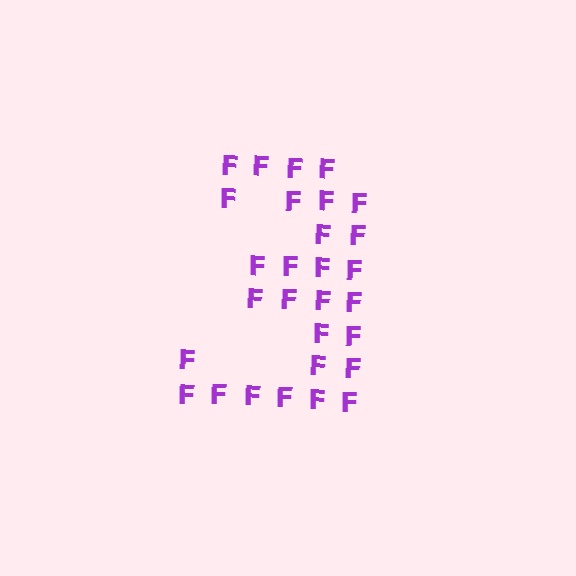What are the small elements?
The small elements are letter F's.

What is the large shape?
The large shape is the digit 3.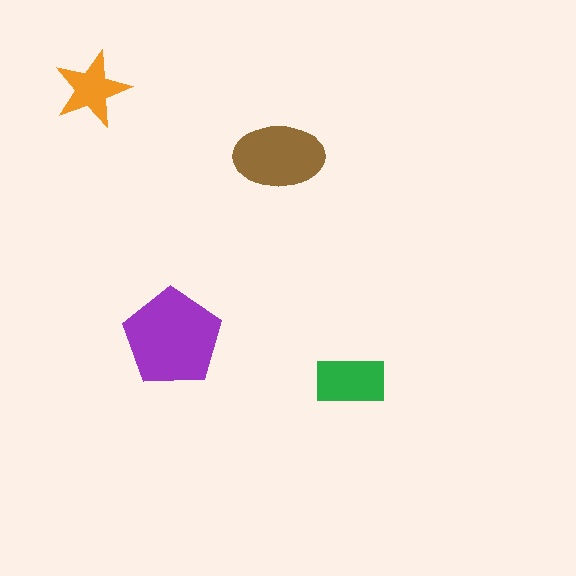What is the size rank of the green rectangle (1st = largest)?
3rd.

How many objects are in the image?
There are 4 objects in the image.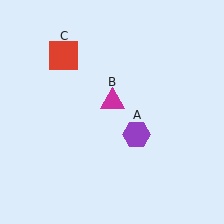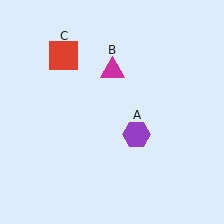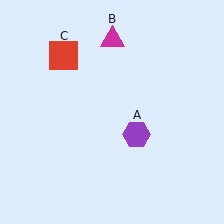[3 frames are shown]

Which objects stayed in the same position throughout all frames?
Purple hexagon (object A) and red square (object C) remained stationary.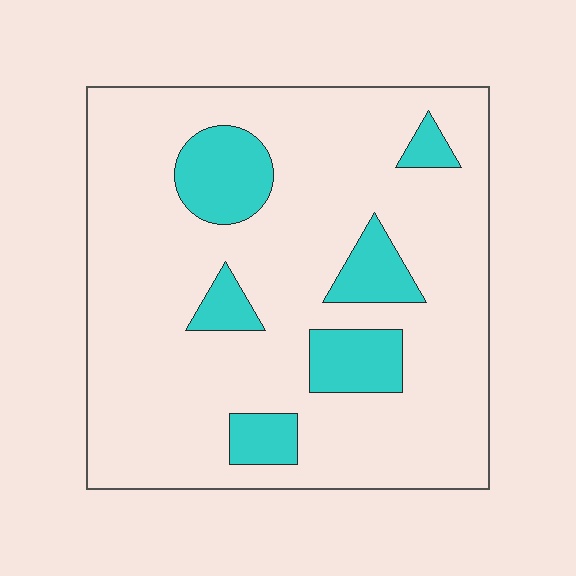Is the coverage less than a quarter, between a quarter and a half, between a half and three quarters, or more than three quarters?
Less than a quarter.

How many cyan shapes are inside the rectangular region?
6.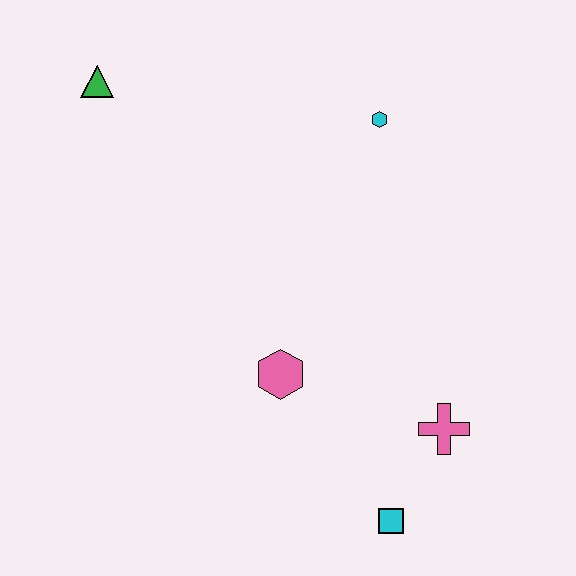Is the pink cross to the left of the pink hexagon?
No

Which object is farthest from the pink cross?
The green triangle is farthest from the pink cross.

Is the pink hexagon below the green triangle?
Yes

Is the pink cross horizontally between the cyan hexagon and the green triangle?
No